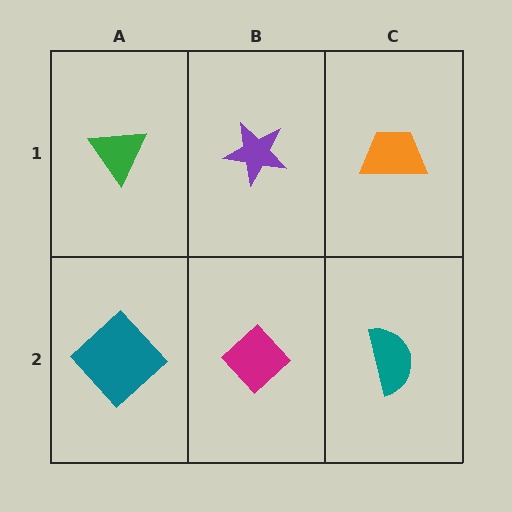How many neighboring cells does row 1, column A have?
2.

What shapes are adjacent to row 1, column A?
A teal diamond (row 2, column A), a purple star (row 1, column B).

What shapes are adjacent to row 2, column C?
An orange trapezoid (row 1, column C), a magenta diamond (row 2, column B).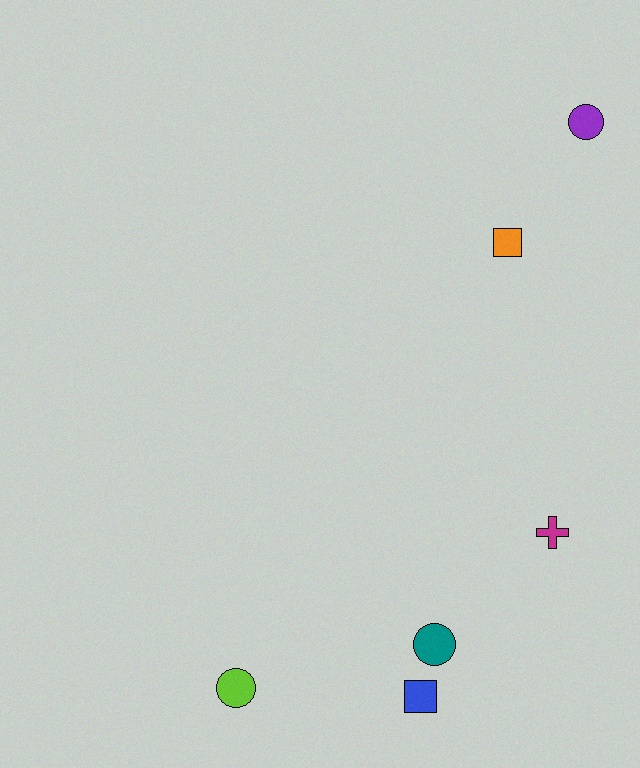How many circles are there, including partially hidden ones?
There are 3 circles.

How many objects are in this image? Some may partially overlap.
There are 6 objects.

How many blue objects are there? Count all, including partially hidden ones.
There is 1 blue object.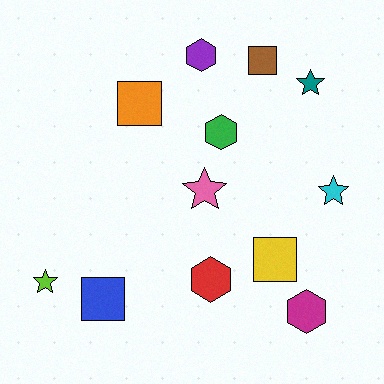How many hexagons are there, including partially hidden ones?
There are 4 hexagons.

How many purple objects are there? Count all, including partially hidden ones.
There is 1 purple object.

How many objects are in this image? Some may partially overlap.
There are 12 objects.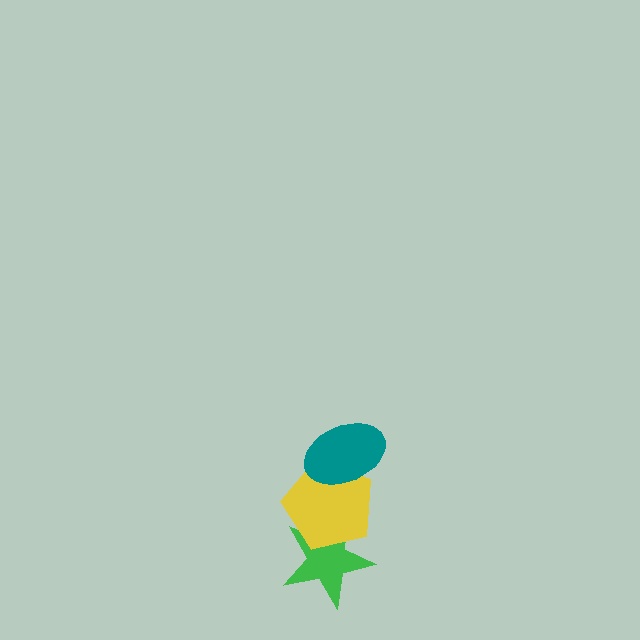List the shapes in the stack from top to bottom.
From top to bottom: the teal ellipse, the yellow pentagon, the green star.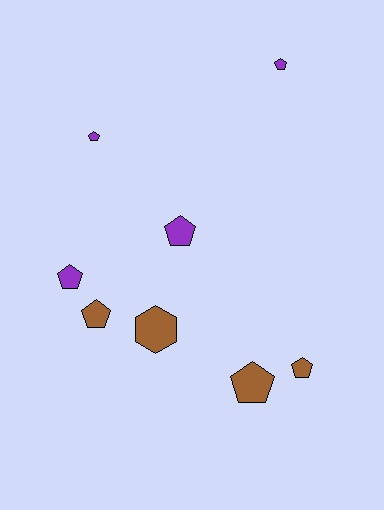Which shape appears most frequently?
Pentagon, with 7 objects.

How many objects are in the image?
There are 8 objects.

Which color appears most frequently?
Purple, with 4 objects.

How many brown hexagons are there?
There is 1 brown hexagon.